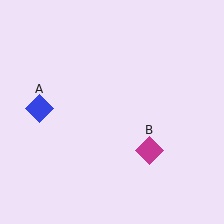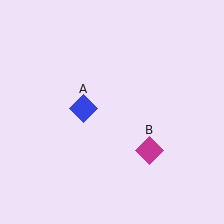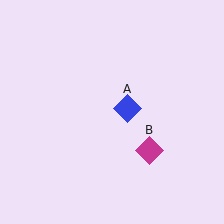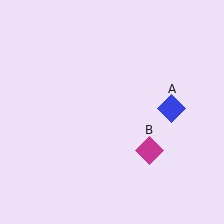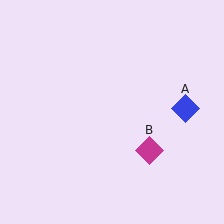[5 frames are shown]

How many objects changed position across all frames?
1 object changed position: blue diamond (object A).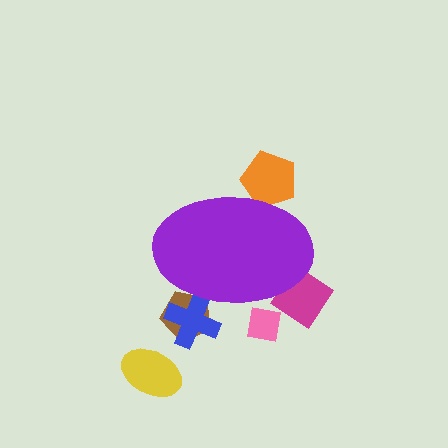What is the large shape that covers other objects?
A purple ellipse.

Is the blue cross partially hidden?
Yes, the blue cross is partially hidden behind the purple ellipse.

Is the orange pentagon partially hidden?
Yes, the orange pentagon is partially hidden behind the purple ellipse.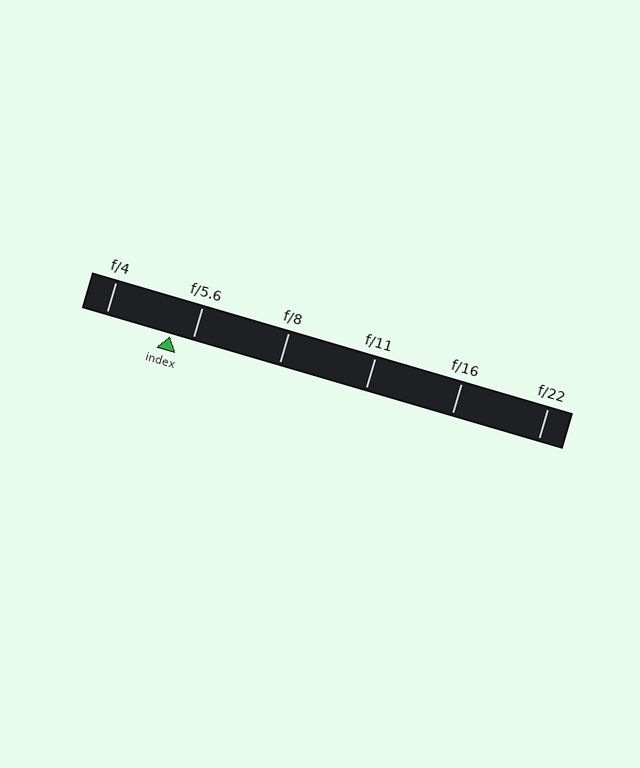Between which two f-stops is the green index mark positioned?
The index mark is between f/4 and f/5.6.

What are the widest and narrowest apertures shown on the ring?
The widest aperture shown is f/4 and the narrowest is f/22.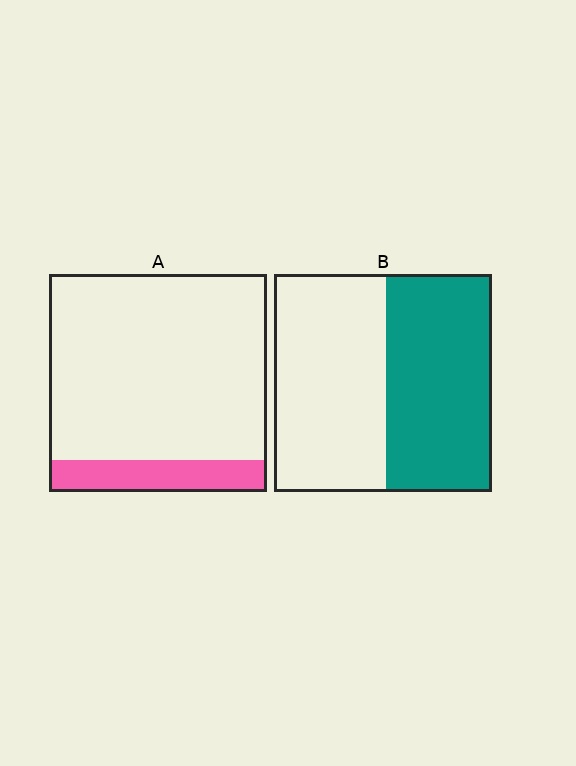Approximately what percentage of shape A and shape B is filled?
A is approximately 15% and B is approximately 50%.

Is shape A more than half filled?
No.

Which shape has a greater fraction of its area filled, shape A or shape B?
Shape B.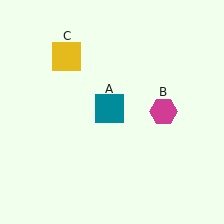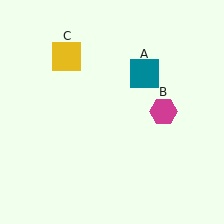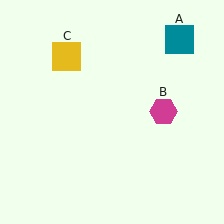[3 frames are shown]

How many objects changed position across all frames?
1 object changed position: teal square (object A).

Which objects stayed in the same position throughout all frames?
Magenta hexagon (object B) and yellow square (object C) remained stationary.